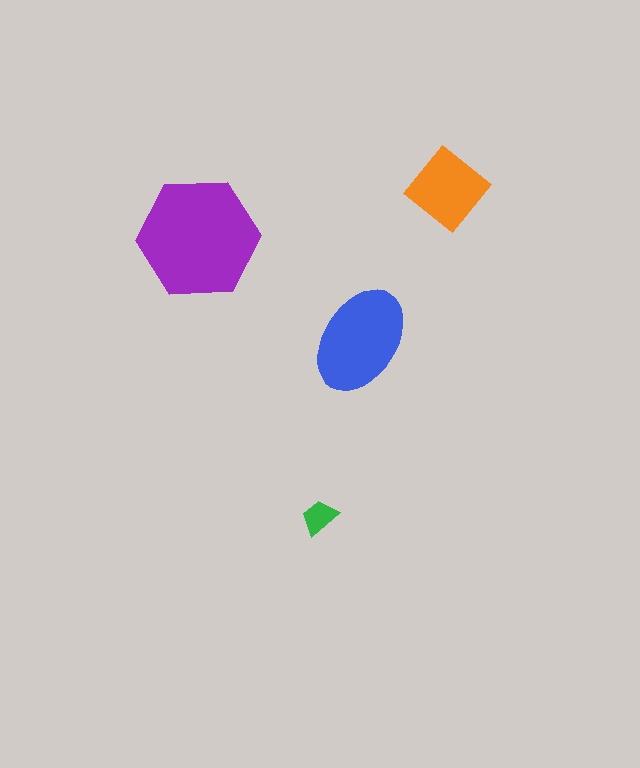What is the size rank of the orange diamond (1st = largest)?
3rd.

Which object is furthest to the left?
The purple hexagon is leftmost.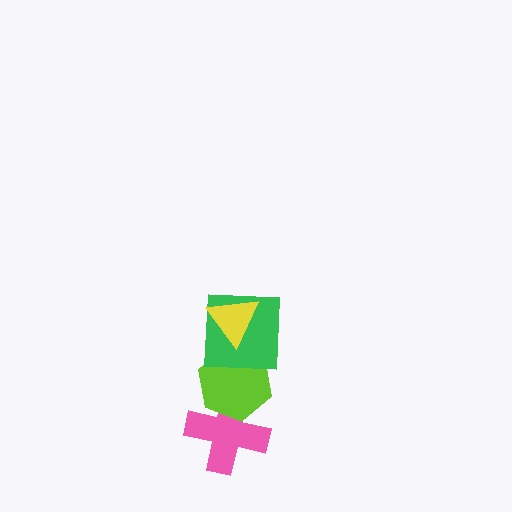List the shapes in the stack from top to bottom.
From top to bottom: the yellow triangle, the green square, the lime hexagon, the pink cross.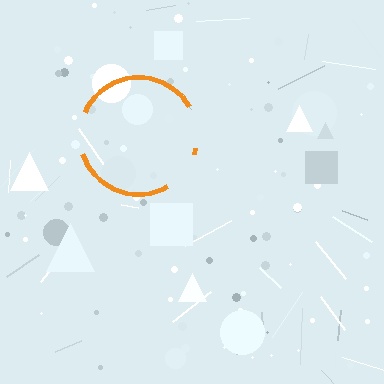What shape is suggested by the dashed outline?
The dashed outline suggests a circle.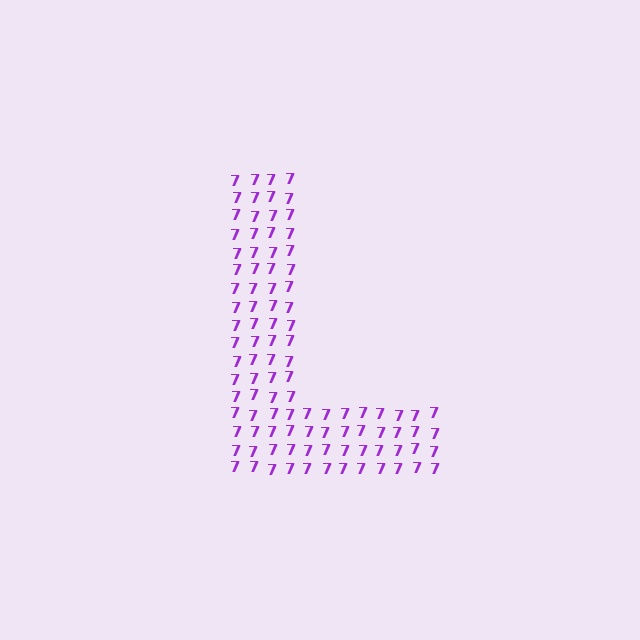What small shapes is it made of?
It is made of small digit 7's.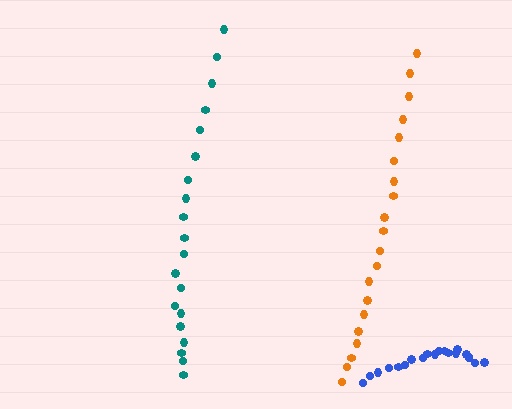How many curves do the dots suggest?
There are 3 distinct paths.